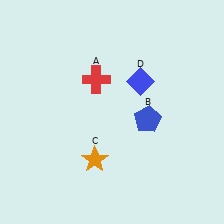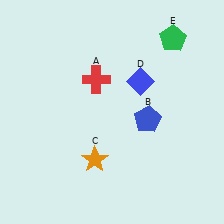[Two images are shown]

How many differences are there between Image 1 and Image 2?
There is 1 difference between the two images.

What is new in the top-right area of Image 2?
A green pentagon (E) was added in the top-right area of Image 2.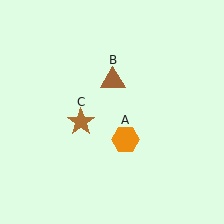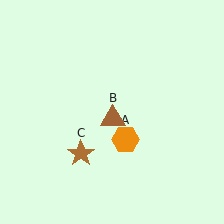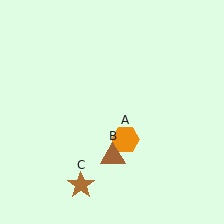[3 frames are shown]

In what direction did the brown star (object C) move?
The brown star (object C) moved down.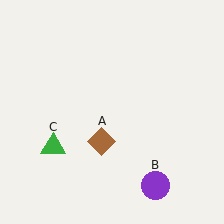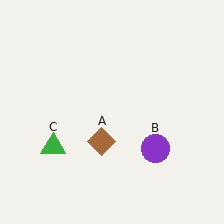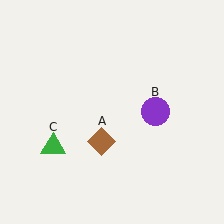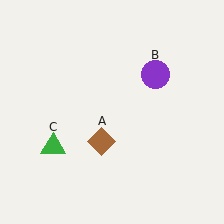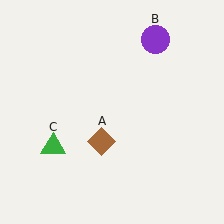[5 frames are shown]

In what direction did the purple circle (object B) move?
The purple circle (object B) moved up.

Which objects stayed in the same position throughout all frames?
Brown diamond (object A) and green triangle (object C) remained stationary.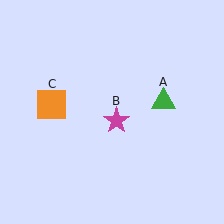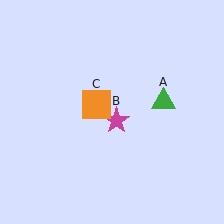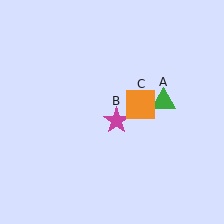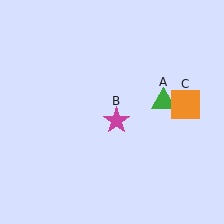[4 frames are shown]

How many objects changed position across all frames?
1 object changed position: orange square (object C).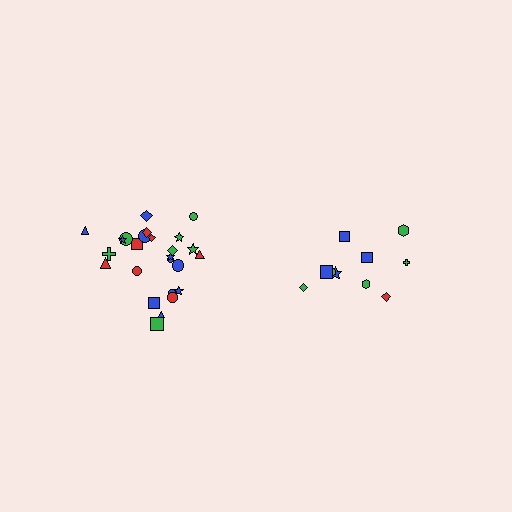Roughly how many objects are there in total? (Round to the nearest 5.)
Roughly 35 objects in total.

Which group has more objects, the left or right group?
The left group.